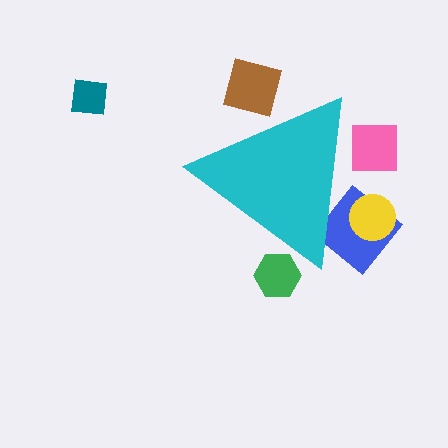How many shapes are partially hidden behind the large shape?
5 shapes are partially hidden.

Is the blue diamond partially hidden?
Yes, the blue diamond is partially hidden behind the cyan triangle.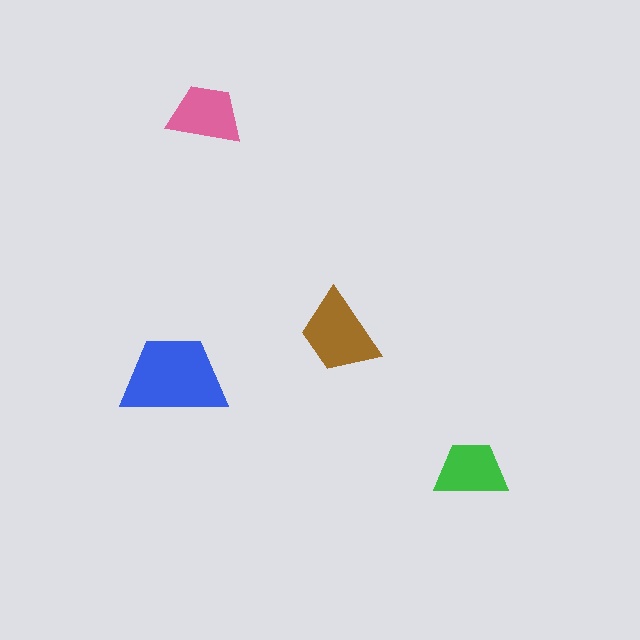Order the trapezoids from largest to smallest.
the blue one, the brown one, the pink one, the green one.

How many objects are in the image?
There are 4 objects in the image.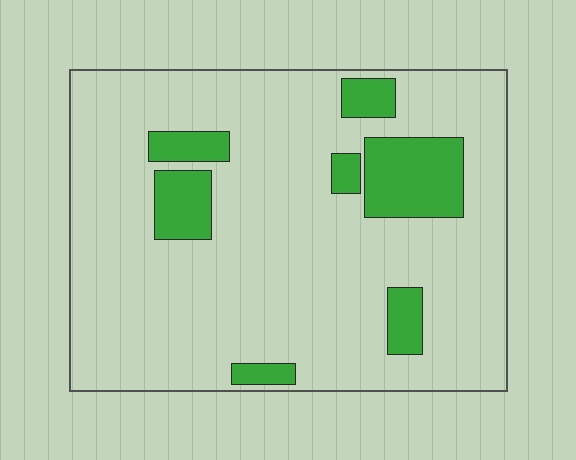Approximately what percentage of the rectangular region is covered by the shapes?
Approximately 15%.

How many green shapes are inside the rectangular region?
7.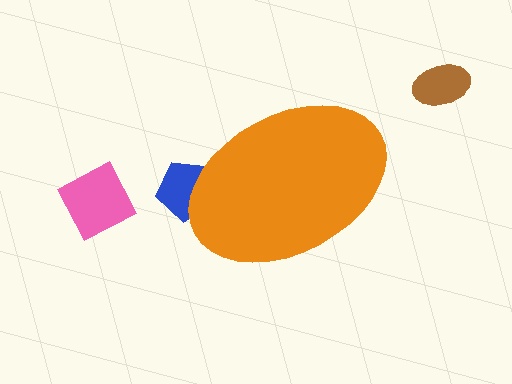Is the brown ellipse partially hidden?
No, the brown ellipse is fully visible.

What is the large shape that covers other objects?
An orange ellipse.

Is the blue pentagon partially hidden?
Yes, the blue pentagon is partially hidden behind the orange ellipse.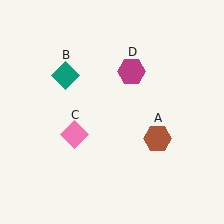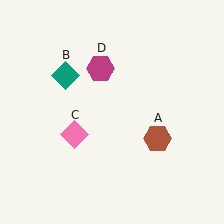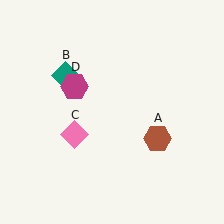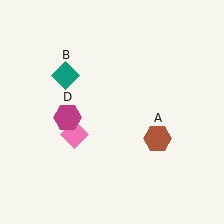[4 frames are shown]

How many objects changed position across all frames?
1 object changed position: magenta hexagon (object D).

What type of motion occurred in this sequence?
The magenta hexagon (object D) rotated counterclockwise around the center of the scene.